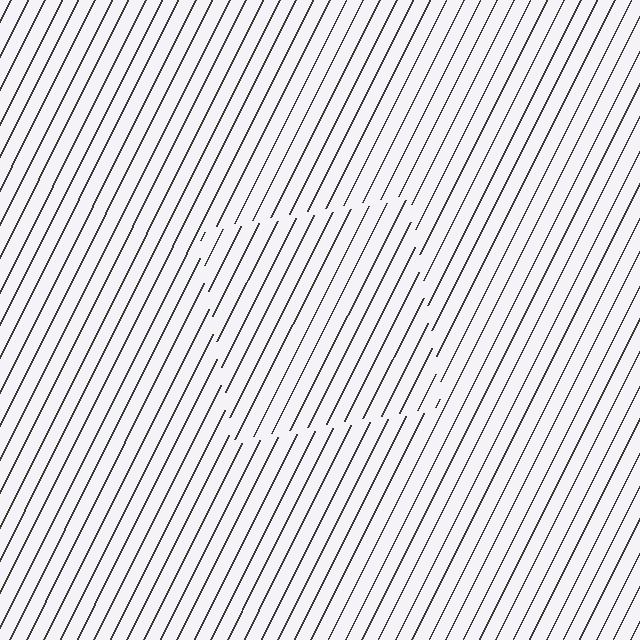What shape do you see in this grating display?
An illusory square. The interior of the shape contains the same grating, shifted by half a period — the contour is defined by the phase discontinuity where line-ends from the inner and outer gratings abut.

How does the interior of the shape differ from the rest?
The interior of the shape contains the same grating, shifted by half a period — the contour is defined by the phase discontinuity where line-ends from the inner and outer gratings abut.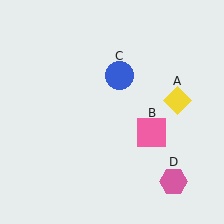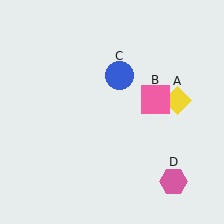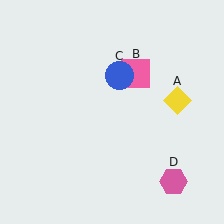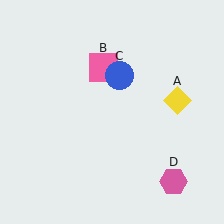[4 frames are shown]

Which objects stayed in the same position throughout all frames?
Yellow diamond (object A) and blue circle (object C) and pink hexagon (object D) remained stationary.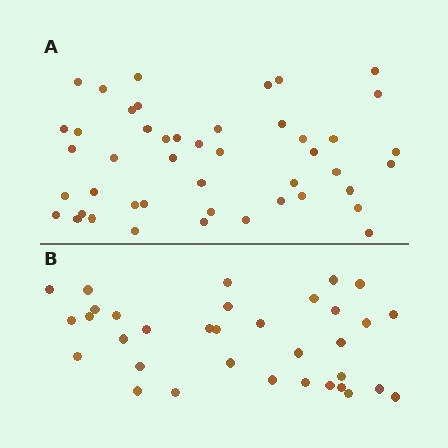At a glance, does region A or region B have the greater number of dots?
Region A (the top region) has more dots.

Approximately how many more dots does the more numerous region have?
Region A has roughly 12 or so more dots than region B.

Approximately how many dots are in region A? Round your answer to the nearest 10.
About 50 dots. (The exact count is 46, which rounds to 50.)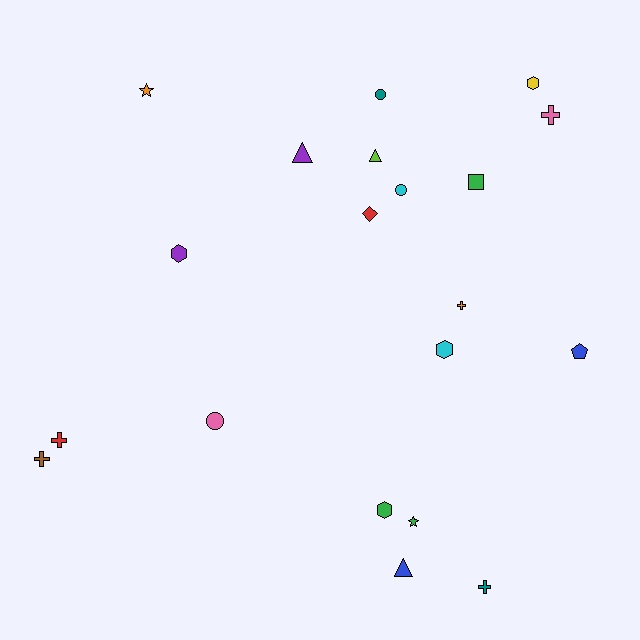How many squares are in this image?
There is 1 square.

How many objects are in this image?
There are 20 objects.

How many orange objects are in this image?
There are 2 orange objects.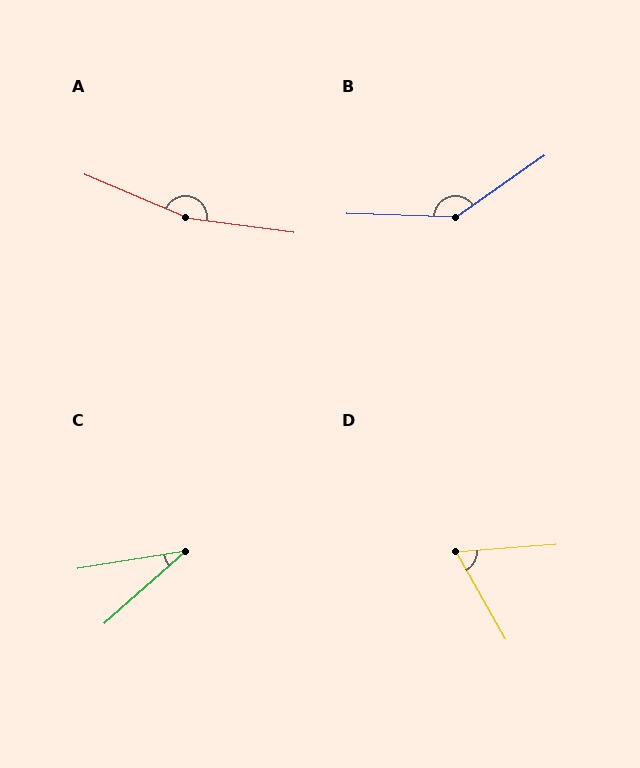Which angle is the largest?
A, at approximately 165 degrees.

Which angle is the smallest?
C, at approximately 32 degrees.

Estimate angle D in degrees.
Approximately 65 degrees.